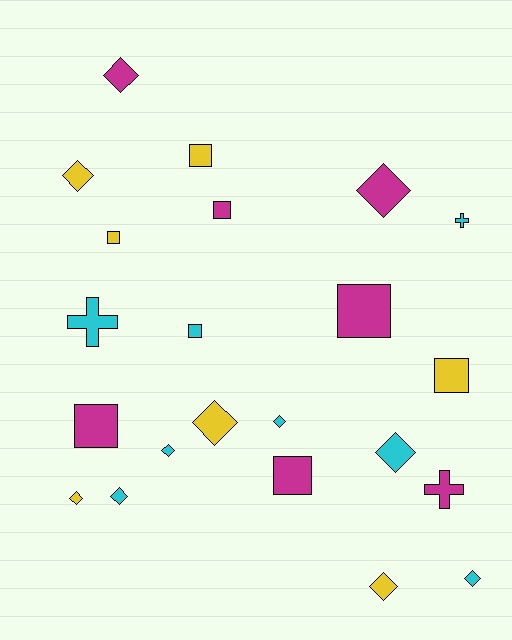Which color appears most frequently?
Cyan, with 8 objects.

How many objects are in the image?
There are 22 objects.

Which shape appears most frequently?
Diamond, with 11 objects.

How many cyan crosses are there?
There are 2 cyan crosses.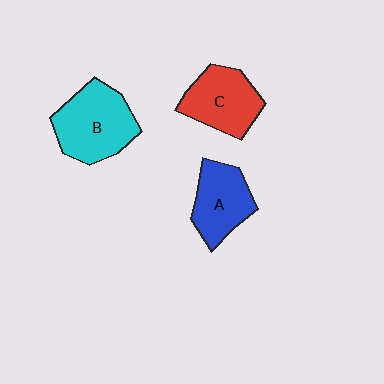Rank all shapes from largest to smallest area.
From largest to smallest: B (cyan), C (red), A (blue).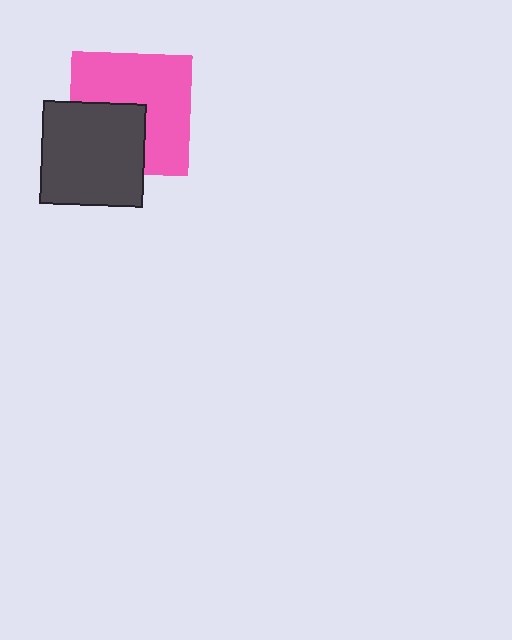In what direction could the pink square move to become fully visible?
The pink square could move toward the upper-right. That would shift it out from behind the dark gray square entirely.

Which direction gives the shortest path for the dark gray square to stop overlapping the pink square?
Moving toward the lower-left gives the shortest separation.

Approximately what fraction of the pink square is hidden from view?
Roughly 38% of the pink square is hidden behind the dark gray square.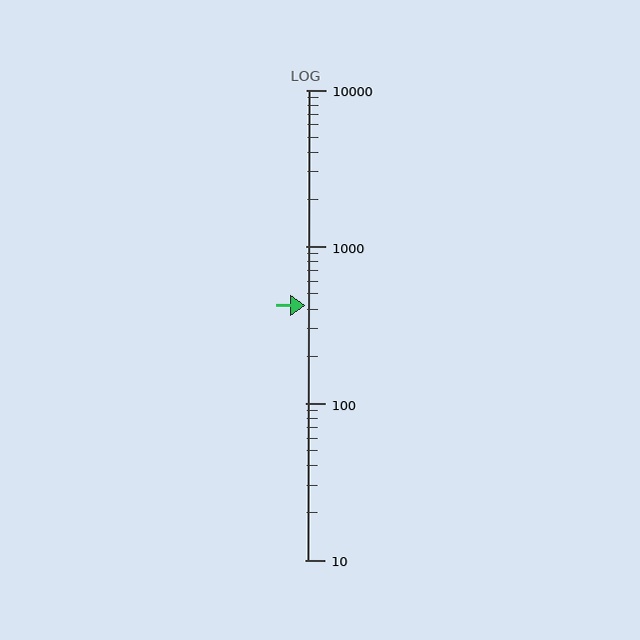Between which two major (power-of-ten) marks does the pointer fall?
The pointer is between 100 and 1000.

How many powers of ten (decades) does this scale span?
The scale spans 3 decades, from 10 to 10000.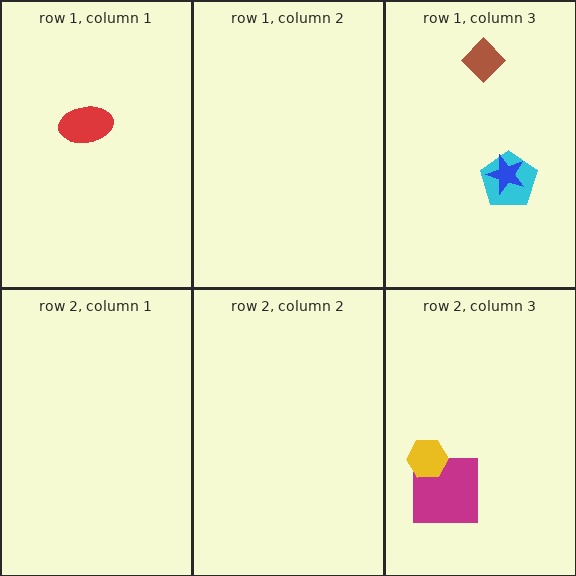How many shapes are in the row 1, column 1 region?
1.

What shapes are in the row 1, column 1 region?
The red ellipse.